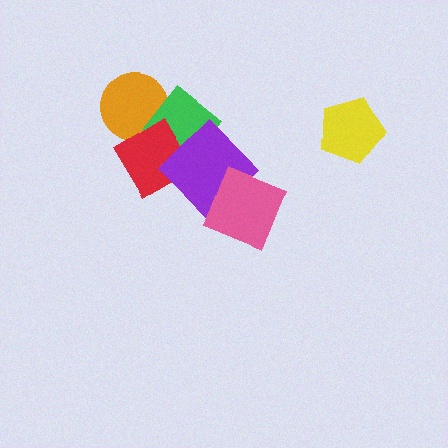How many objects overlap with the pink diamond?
1 object overlaps with the pink diamond.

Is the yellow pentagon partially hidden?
No, no other shape covers it.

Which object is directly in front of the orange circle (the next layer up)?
The green diamond is directly in front of the orange circle.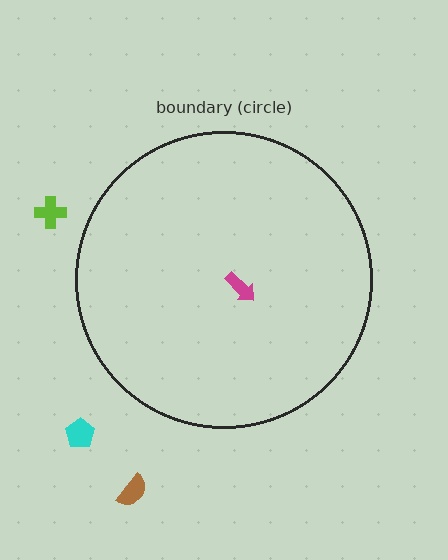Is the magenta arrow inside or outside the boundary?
Inside.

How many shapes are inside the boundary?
1 inside, 3 outside.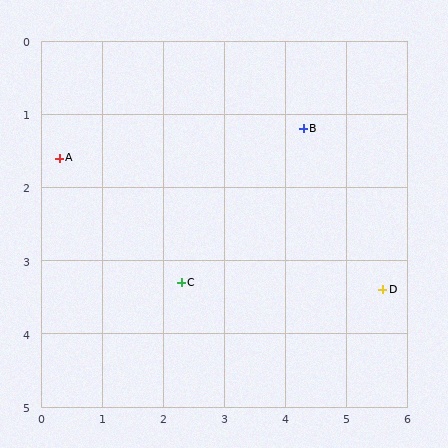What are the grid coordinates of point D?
Point D is at approximately (5.6, 3.4).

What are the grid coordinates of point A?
Point A is at approximately (0.3, 1.6).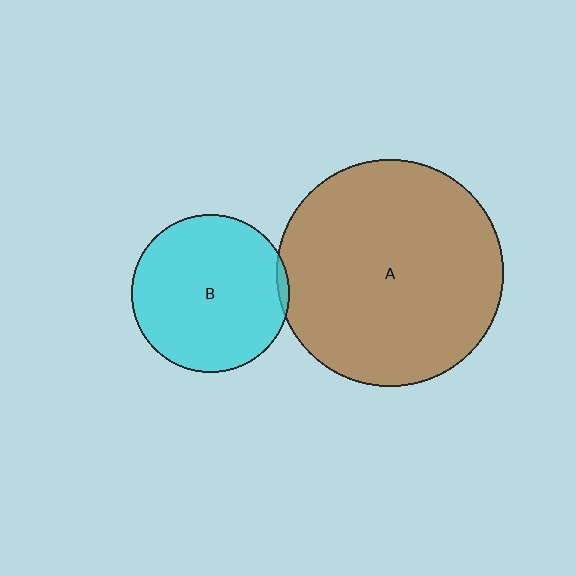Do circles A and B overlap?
Yes.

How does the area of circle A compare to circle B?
Approximately 2.1 times.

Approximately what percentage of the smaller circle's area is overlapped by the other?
Approximately 5%.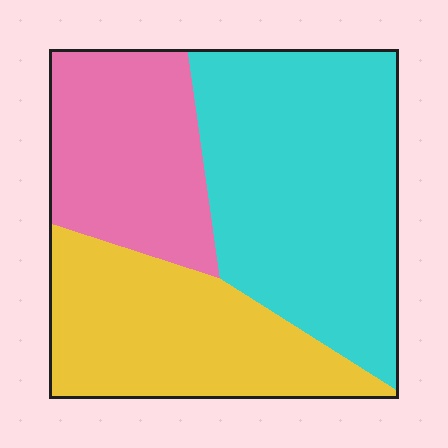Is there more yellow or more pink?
Yellow.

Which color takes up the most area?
Cyan, at roughly 45%.